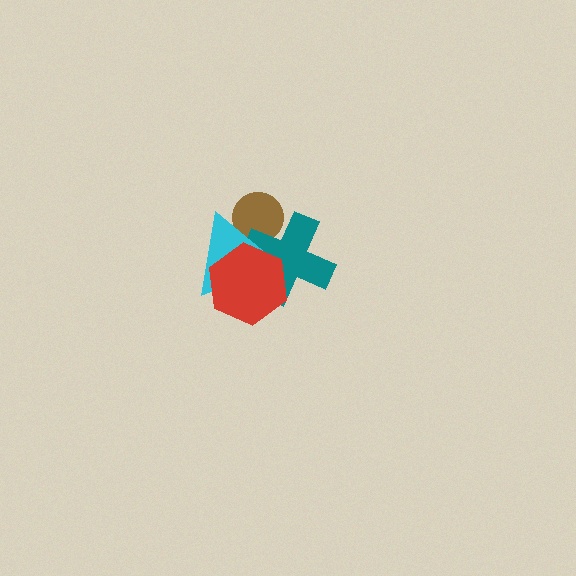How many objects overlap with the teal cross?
3 objects overlap with the teal cross.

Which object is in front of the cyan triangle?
The red hexagon is in front of the cyan triangle.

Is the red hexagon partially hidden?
No, no other shape covers it.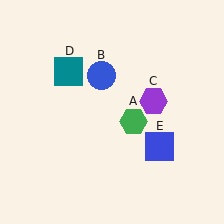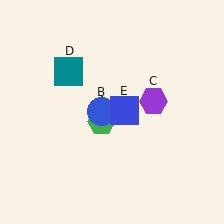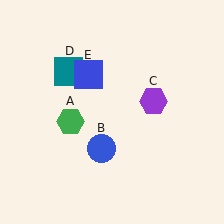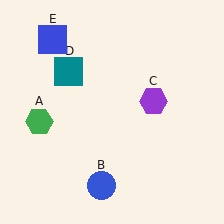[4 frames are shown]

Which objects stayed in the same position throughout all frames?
Purple hexagon (object C) and teal square (object D) remained stationary.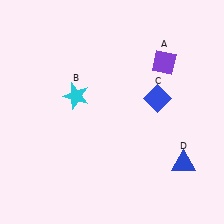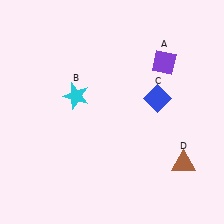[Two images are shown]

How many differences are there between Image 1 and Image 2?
There is 1 difference between the two images.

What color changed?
The triangle (D) changed from blue in Image 1 to brown in Image 2.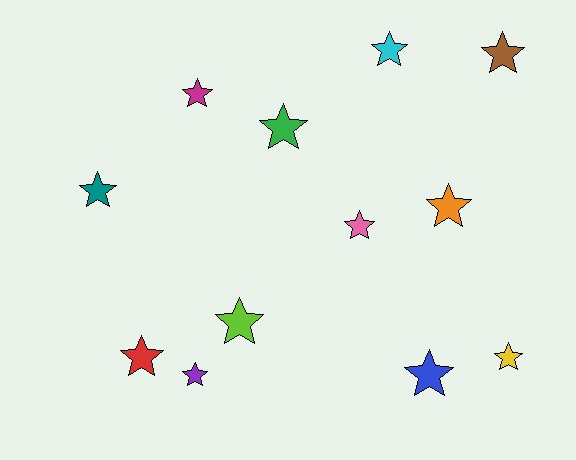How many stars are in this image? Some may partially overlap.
There are 12 stars.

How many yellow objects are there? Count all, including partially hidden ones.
There is 1 yellow object.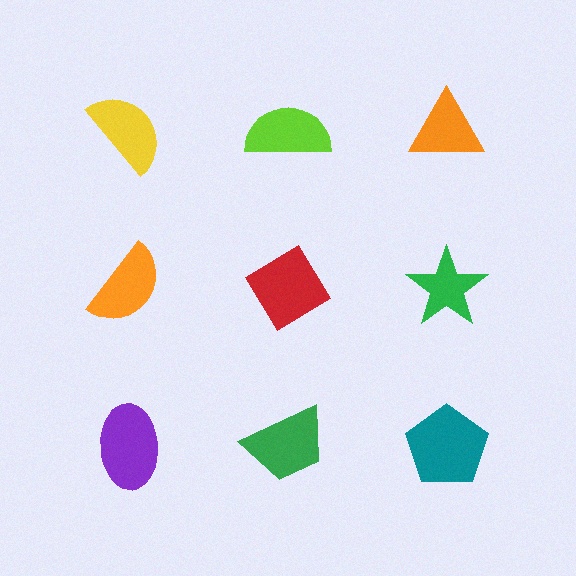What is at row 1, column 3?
An orange triangle.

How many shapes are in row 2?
3 shapes.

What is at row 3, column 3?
A teal pentagon.